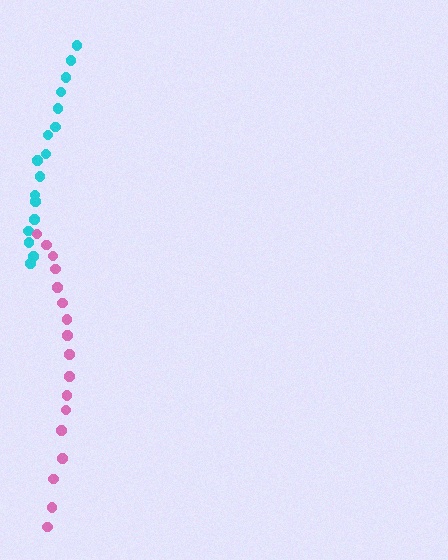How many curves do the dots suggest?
There are 2 distinct paths.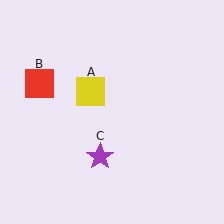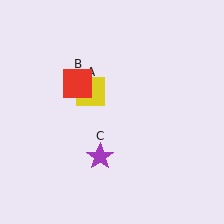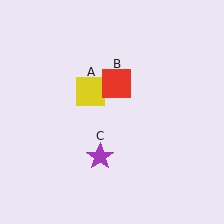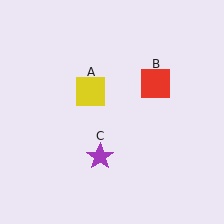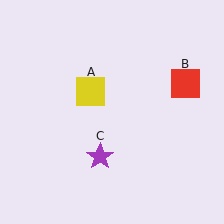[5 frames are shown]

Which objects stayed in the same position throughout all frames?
Yellow square (object A) and purple star (object C) remained stationary.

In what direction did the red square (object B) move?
The red square (object B) moved right.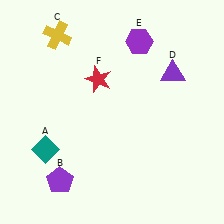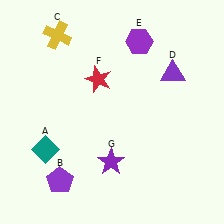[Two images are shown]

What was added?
A purple star (G) was added in Image 2.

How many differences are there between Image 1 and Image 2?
There is 1 difference between the two images.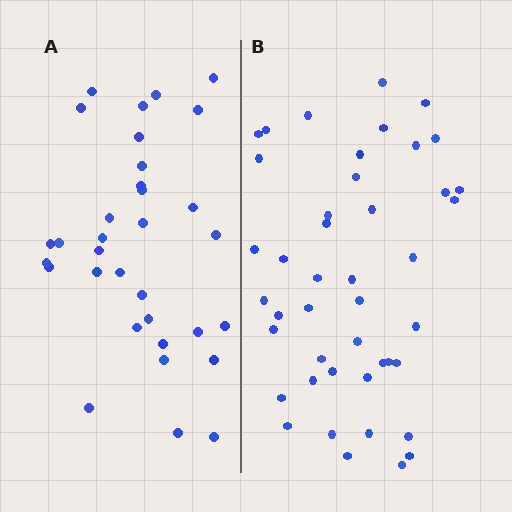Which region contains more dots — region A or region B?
Region B (the right region) has more dots.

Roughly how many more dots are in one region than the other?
Region B has roughly 12 or so more dots than region A.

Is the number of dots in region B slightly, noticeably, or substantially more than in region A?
Region B has noticeably more, but not dramatically so. The ratio is roughly 1.3 to 1.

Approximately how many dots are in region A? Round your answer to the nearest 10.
About 30 dots. (The exact count is 33, which rounds to 30.)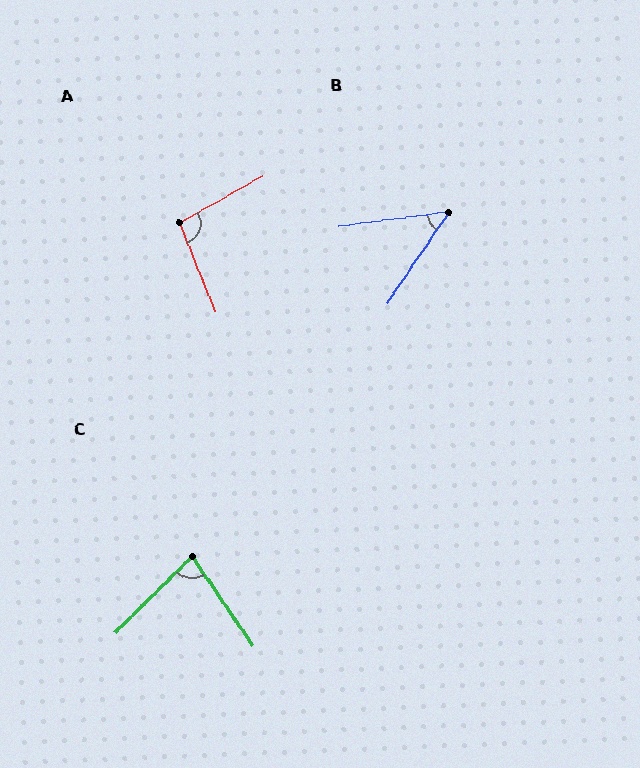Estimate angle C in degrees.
Approximately 79 degrees.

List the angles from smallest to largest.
B (48°), C (79°), A (97°).